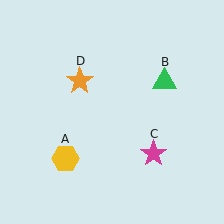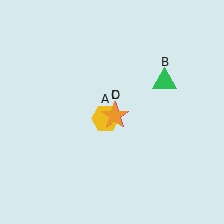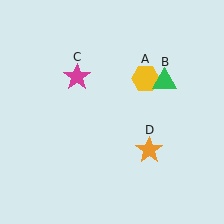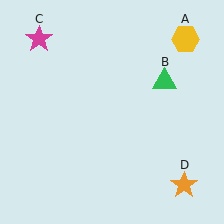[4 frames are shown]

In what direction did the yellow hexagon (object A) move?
The yellow hexagon (object A) moved up and to the right.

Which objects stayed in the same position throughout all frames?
Green triangle (object B) remained stationary.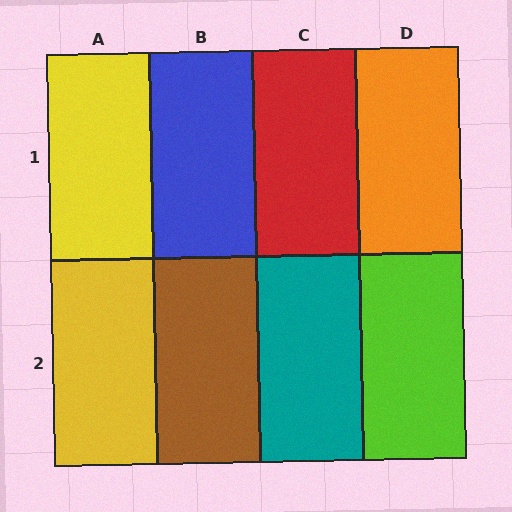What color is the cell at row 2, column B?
Brown.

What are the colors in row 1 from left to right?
Yellow, blue, red, orange.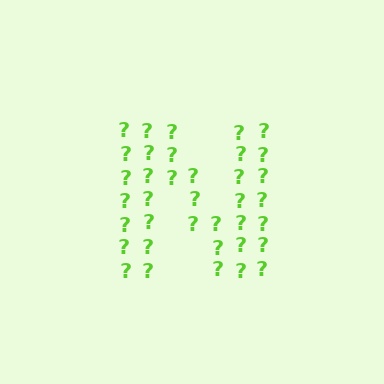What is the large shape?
The large shape is the letter N.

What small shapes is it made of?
It is made of small question marks.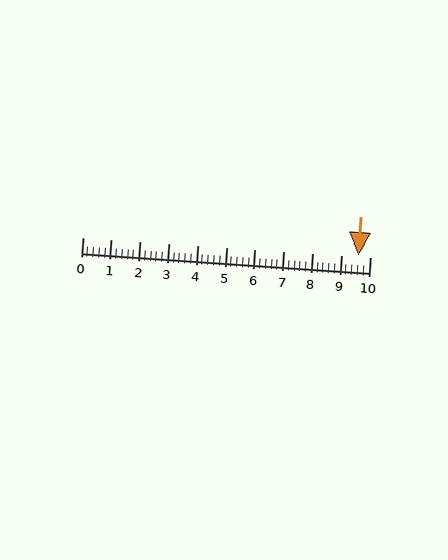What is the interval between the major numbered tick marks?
The major tick marks are spaced 1 units apart.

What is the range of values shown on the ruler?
The ruler shows values from 0 to 10.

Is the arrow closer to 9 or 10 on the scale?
The arrow is closer to 10.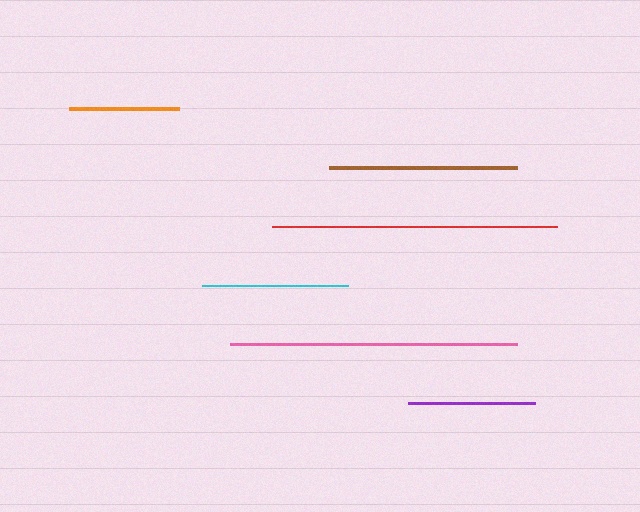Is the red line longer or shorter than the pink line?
The pink line is longer than the red line.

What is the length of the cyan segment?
The cyan segment is approximately 146 pixels long.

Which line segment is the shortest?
The orange line is the shortest at approximately 110 pixels.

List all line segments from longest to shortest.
From longest to shortest: pink, red, brown, cyan, purple, orange.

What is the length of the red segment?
The red segment is approximately 286 pixels long.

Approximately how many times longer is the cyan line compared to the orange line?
The cyan line is approximately 1.3 times the length of the orange line.